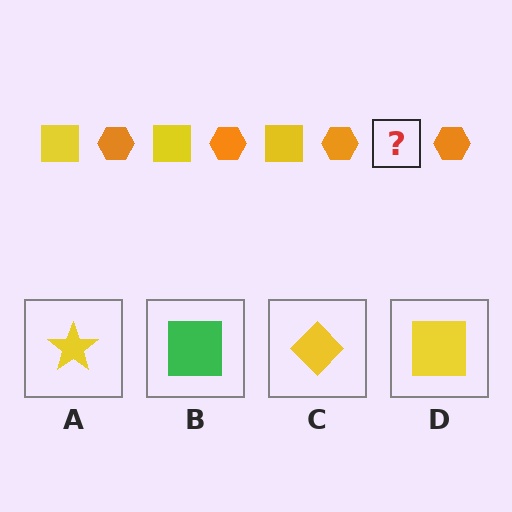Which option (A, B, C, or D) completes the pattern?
D.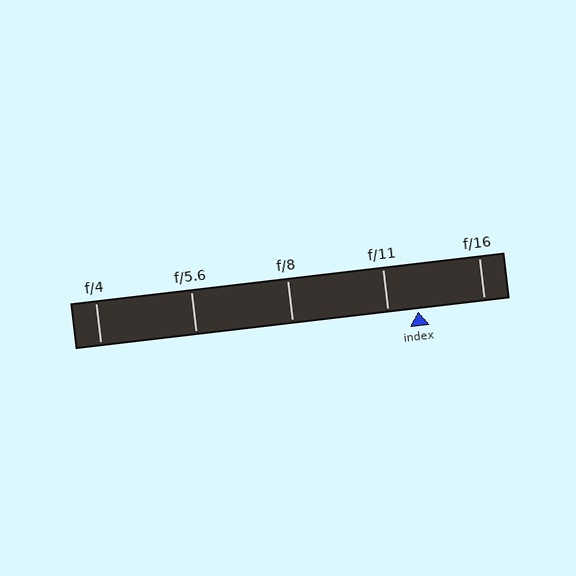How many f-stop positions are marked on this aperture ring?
There are 5 f-stop positions marked.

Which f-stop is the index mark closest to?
The index mark is closest to f/11.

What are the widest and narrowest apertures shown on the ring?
The widest aperture shown is f/4 and the narrowest is f/16.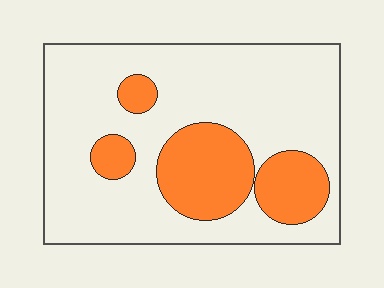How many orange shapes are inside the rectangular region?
4.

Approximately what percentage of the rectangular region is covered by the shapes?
Approximately 25%.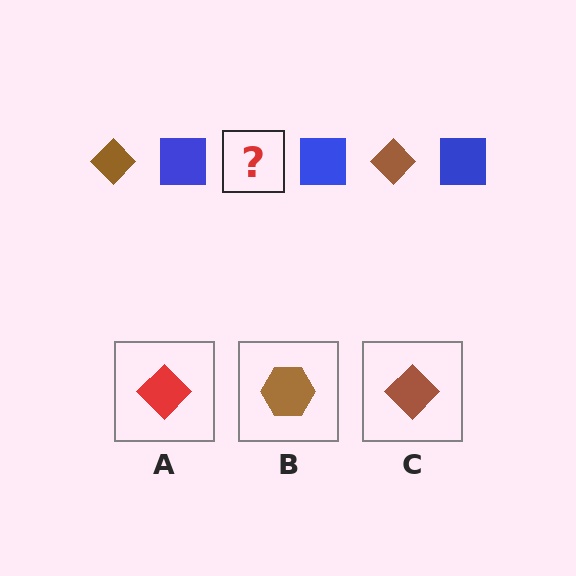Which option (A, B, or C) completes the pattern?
C.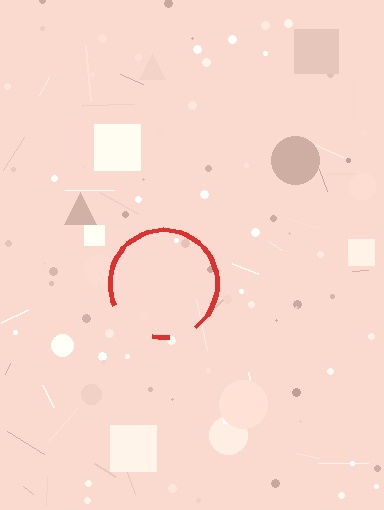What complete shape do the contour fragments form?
The contour fragments form a circle.